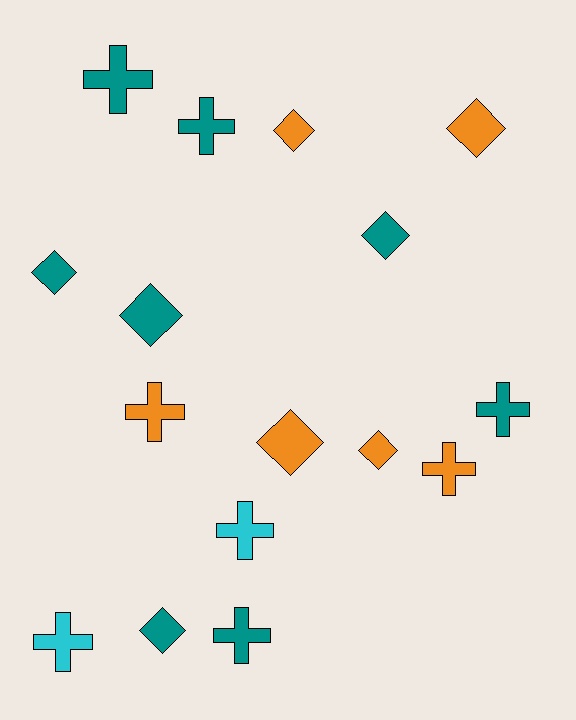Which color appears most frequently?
Teal, with 8 objects.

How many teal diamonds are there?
There are 4 teal diamonds.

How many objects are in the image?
There are 16 objects.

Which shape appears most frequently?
Diamond, with 8 objects.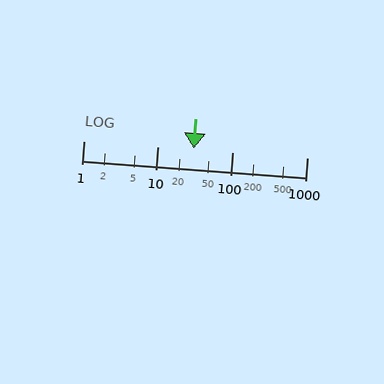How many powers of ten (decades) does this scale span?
The scale spans 3 decades, from 1 to 1000.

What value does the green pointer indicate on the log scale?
The pointer indicates approximately 30.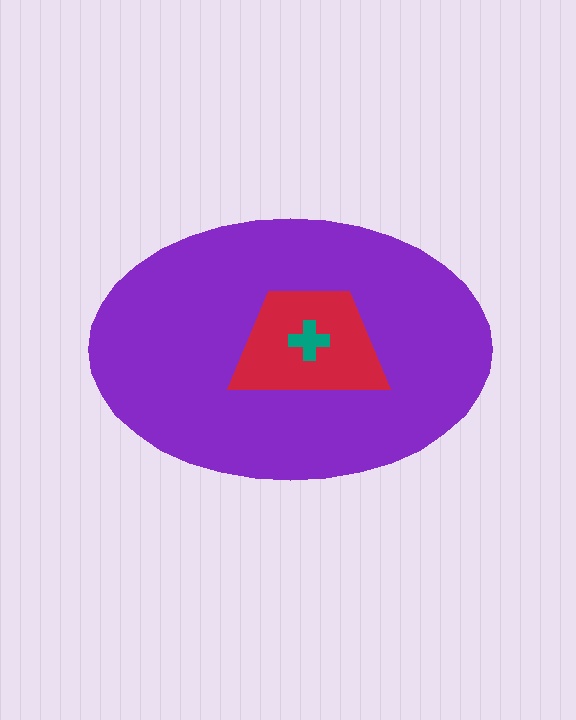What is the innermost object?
The teal cross.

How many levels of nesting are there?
3.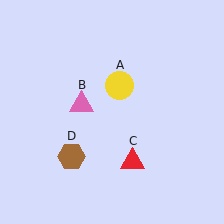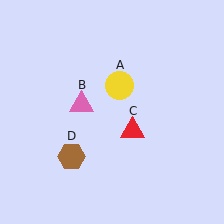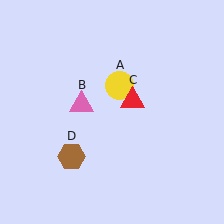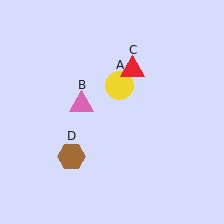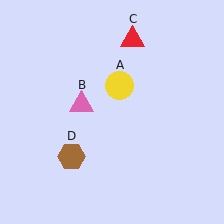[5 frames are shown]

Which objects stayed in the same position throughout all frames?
Yellow circle (object A) and pink triangle (object B) and brown hexagon (object D) remained stationary.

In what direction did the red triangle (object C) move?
The red triangle (object C) moved up.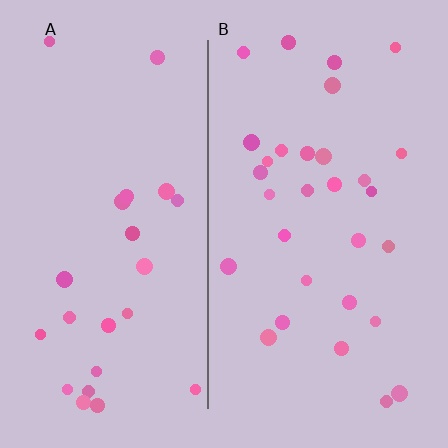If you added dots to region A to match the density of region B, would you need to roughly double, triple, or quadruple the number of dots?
Approximately double.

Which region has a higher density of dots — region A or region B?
B (the right).